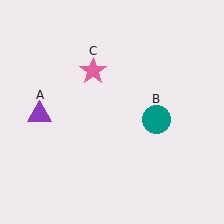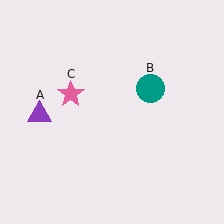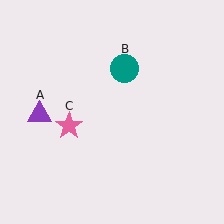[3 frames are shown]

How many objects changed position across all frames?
2 objects changed position: teal circle (object B), pink star (object C).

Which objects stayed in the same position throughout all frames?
Purple triangle (object A) remained stationary.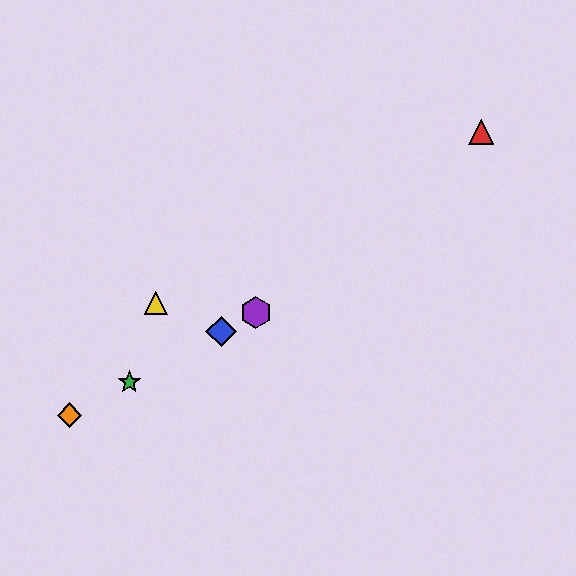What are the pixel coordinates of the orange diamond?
The orange diamond is at (69, 415).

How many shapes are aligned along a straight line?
4 shapes (the blue diamond, the green star, the purple hexagon, the orange diamond) are aligned along a straight line.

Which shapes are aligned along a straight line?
The blue diamond, the green star, the purple hexagon, the orange diamond are aligned along a straight line.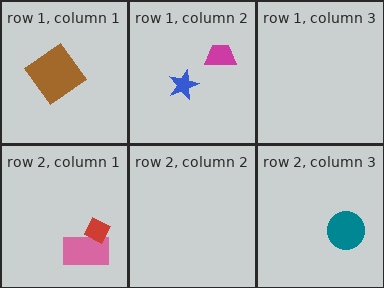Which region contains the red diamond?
The row 2, column 1 region.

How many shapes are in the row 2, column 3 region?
1.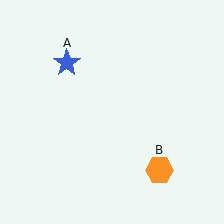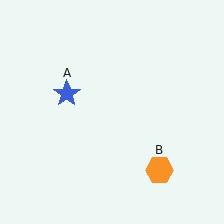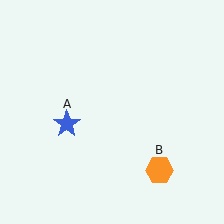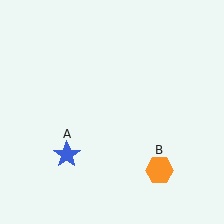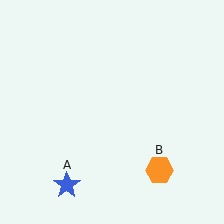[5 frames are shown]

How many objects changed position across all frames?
1 object changed position: blue star (object A).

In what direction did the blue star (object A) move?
The blue star (object A) moved down.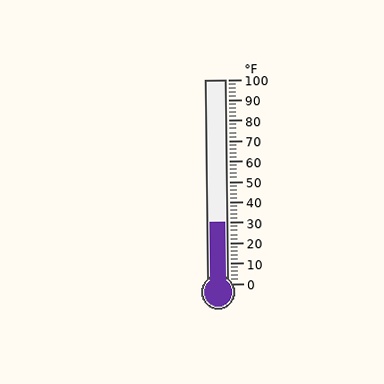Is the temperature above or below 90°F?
The temperature is below 90°F.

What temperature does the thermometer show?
The thermometer shows approximately 30°F.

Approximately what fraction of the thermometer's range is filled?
The thermometer is filled to approximately 30% of its range.